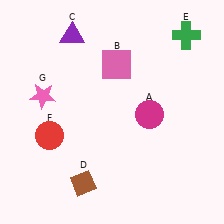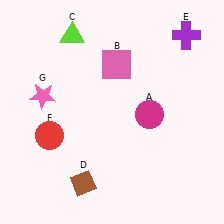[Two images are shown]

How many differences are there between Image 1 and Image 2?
There are 2 differences between the two images.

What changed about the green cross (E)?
In Image 1, E is green. In Image 2, it changed to purple.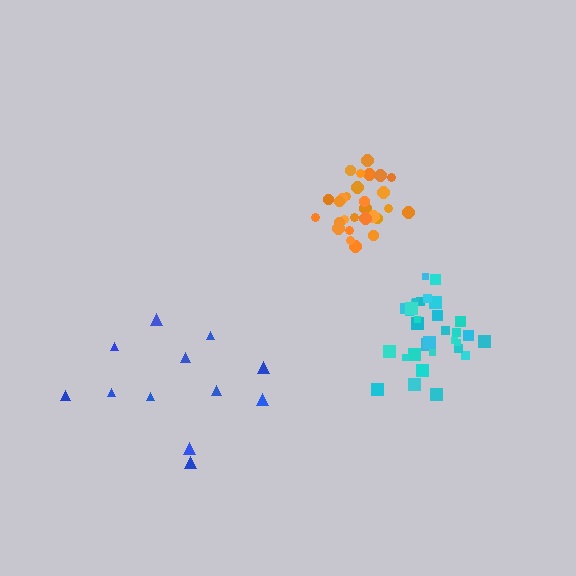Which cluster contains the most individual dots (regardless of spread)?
Cyan (33).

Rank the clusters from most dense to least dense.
orange, cyan, blue.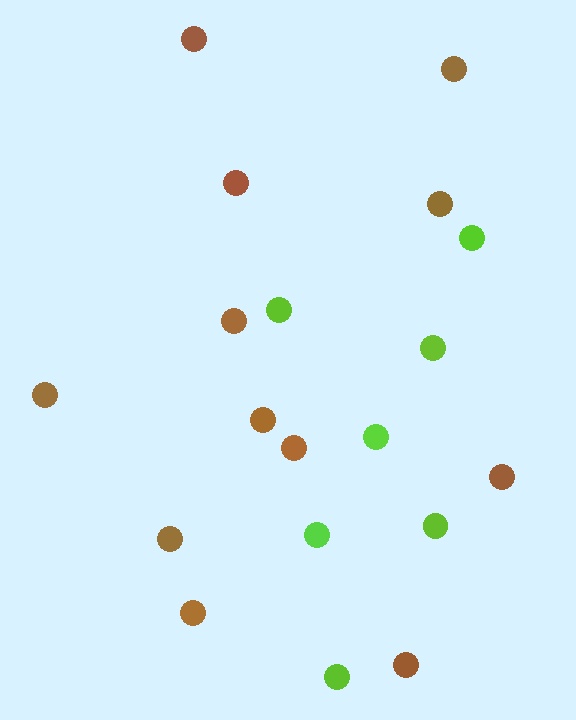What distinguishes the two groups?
There are 2 groups: one group of brown circles (12) and one group of lime circles (7).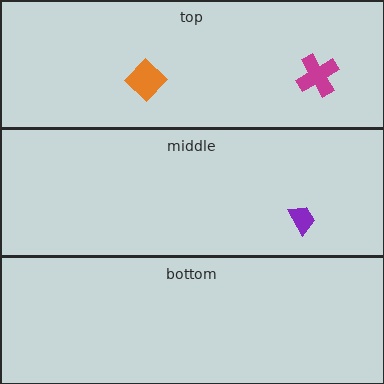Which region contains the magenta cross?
The top region.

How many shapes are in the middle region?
1.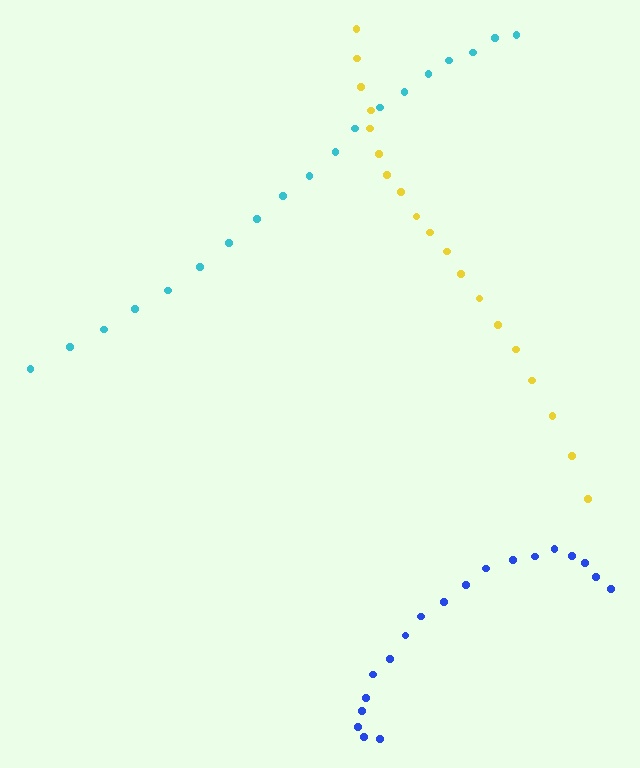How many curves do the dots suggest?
There are 3 distinct paths.